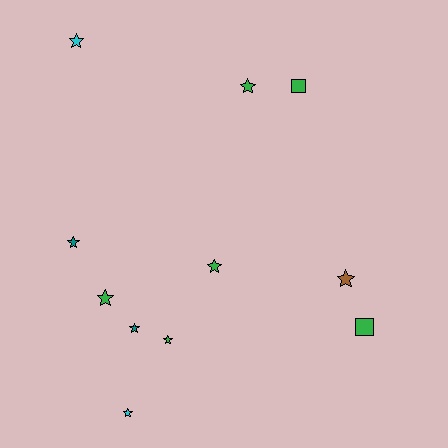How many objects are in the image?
There are 11 objects.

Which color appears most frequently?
Green, with 6 objects.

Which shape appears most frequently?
Star, with 9 objects.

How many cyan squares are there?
There are no cyan squares.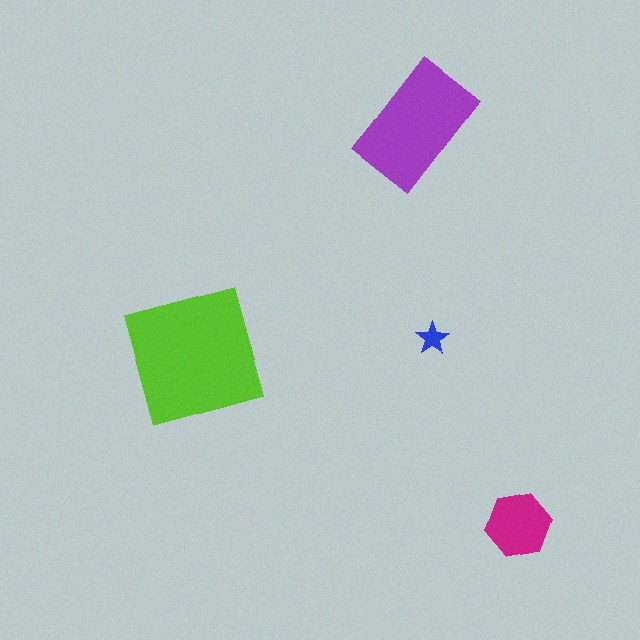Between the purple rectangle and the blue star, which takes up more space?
The purple rectangle.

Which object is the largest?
The lime square.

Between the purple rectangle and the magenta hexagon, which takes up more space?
The purple rectangle.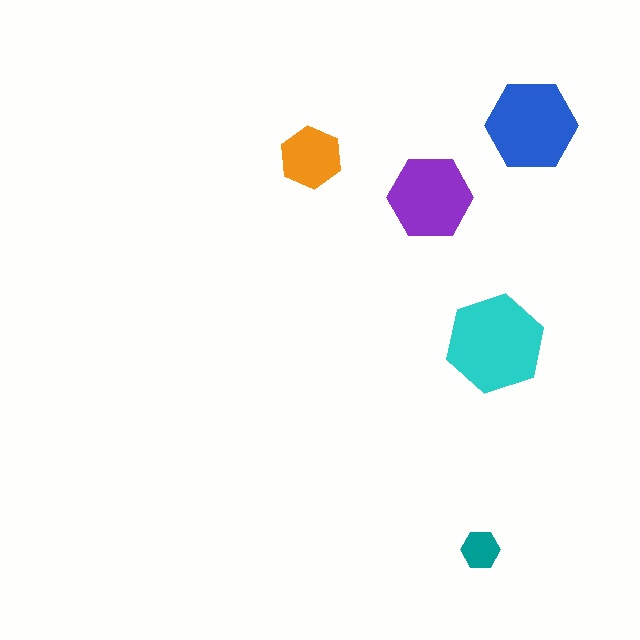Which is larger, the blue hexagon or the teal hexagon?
The blue one.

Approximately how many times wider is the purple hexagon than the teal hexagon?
About 2 times wider.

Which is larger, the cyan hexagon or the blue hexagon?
The cyan one.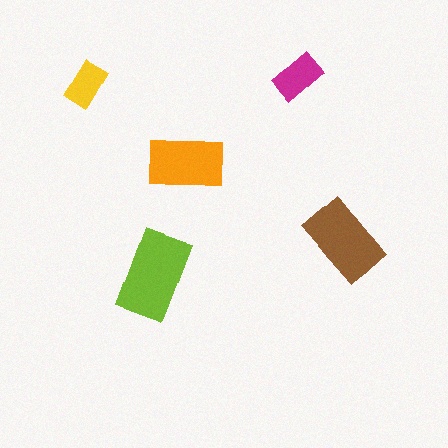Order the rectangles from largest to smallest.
the lime one, the brown one, the orange one, the magenta one, the yellow one.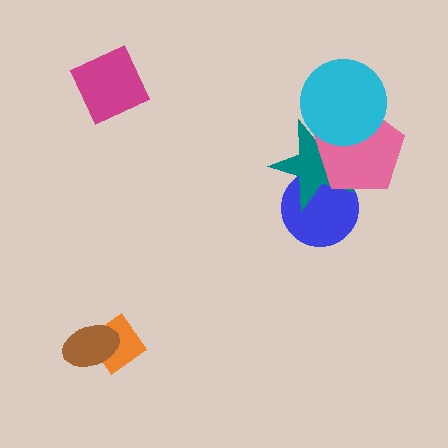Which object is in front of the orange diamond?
The brown ellipse is in front of the orange diamond.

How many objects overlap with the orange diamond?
1 object overlaps with the orange diamond.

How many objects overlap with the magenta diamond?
0 objects overlap with the magenta diamond.